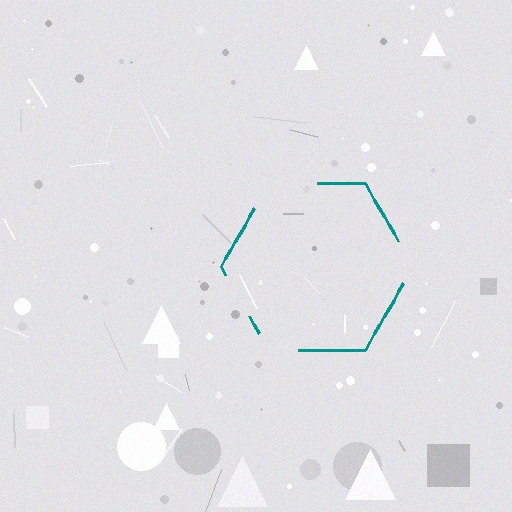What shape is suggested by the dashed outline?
The dashed outline suggests a hexagon.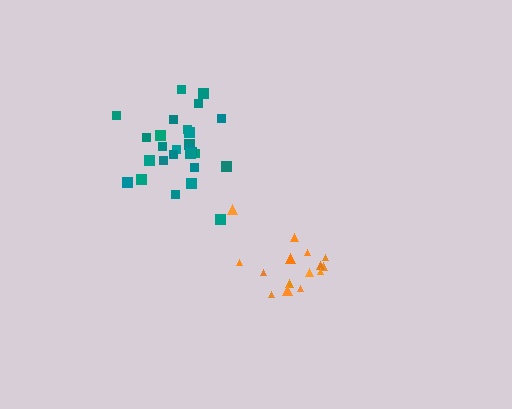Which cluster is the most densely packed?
Orange.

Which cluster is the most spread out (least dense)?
Teal.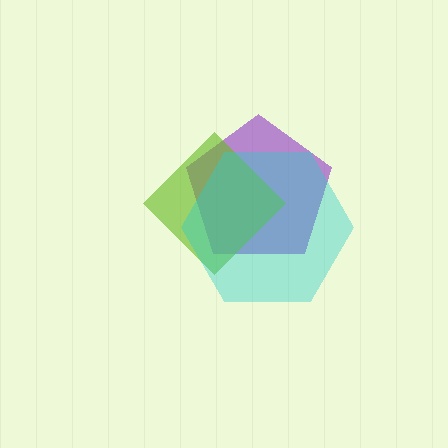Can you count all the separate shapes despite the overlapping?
Yes, there are 3 separate shapes.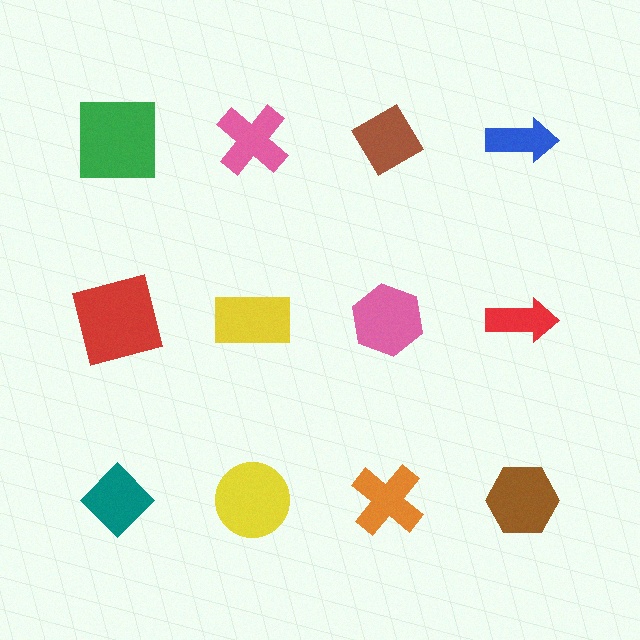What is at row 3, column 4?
A brown hexagon.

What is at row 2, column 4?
A red arrow.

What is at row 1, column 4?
A blue arrow.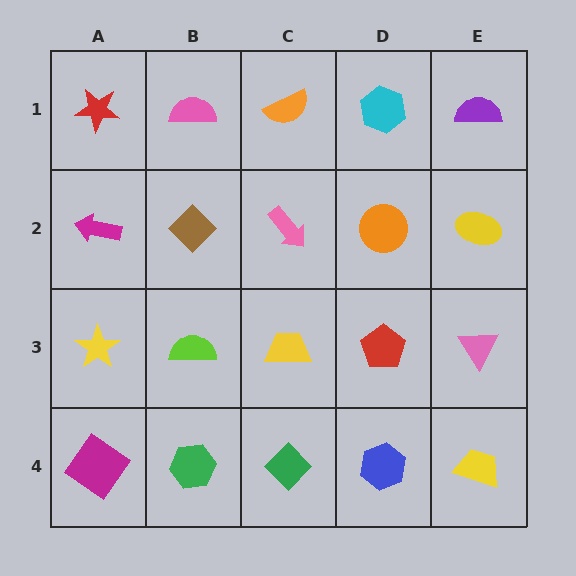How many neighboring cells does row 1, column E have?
2.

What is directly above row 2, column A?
A red star.